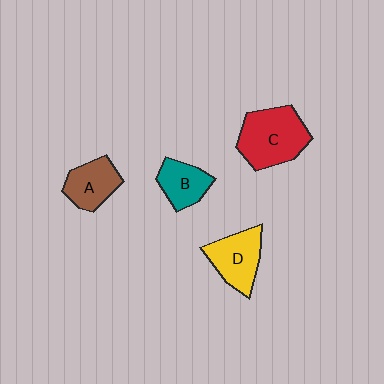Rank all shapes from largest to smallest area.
From largest to smallest: C (red), D (yellow), A (brown), B (teal).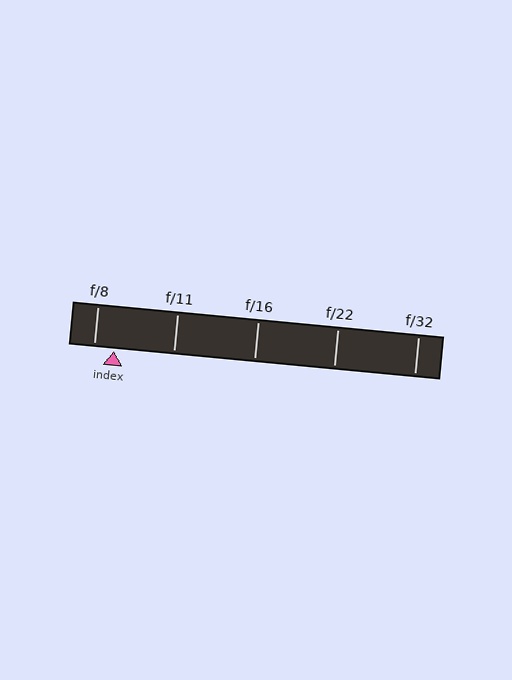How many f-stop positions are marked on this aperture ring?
There are 5 f-stop positions marked.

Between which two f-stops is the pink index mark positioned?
The index mark is between f/8 and f/11.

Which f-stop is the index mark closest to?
The index mark is closest to f/8.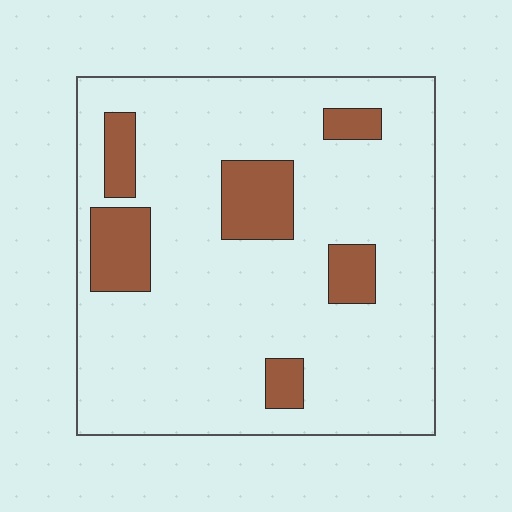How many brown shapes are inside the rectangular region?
6.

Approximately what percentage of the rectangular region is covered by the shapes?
Approximately 15%.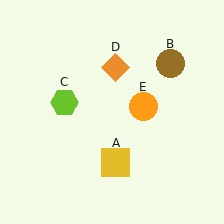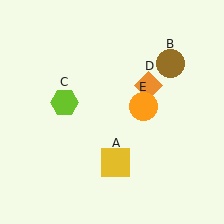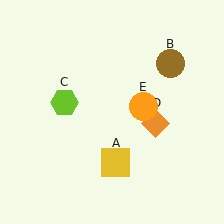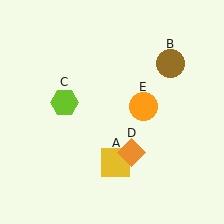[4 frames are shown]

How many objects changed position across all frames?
1 object changed position: orange diamond (object D).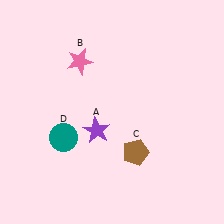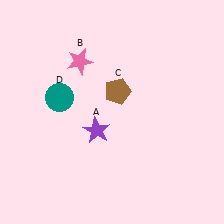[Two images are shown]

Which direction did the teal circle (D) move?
The teal circle (D) moved up.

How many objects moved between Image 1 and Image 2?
2 objects moved between the two images.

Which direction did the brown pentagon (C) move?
The brown pentagon (C) moved up.